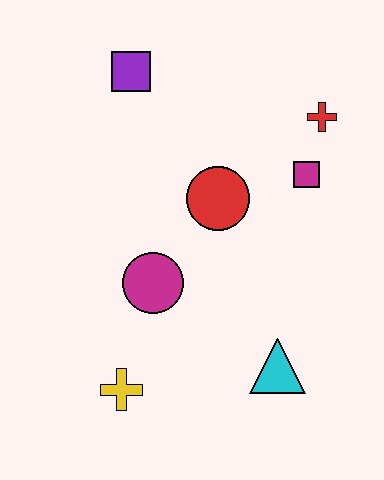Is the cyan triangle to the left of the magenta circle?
No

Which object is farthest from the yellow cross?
The red cross is farthest from the yellow cross.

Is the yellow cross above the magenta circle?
No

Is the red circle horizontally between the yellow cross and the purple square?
No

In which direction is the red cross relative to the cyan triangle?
The red cross is above the cyan triangle.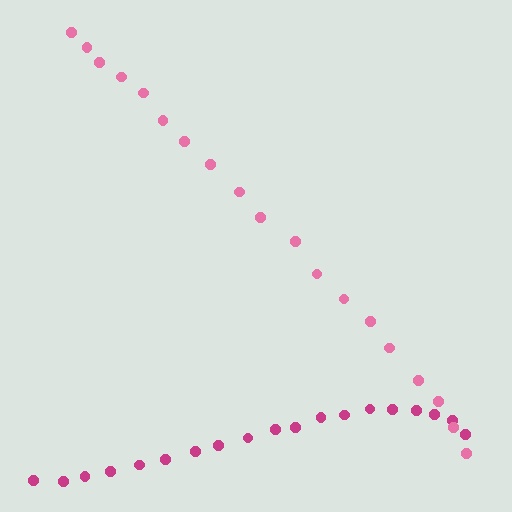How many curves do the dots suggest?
There are 2 distinct paths.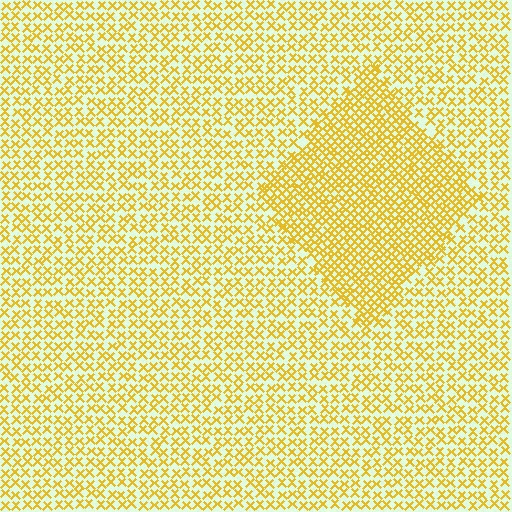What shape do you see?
I see a diamond.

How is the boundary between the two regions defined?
The boundary is defined by a change in element density (approximately 1.7x ratio). All elements are the same color, size, and shape.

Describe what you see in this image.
The image contains small yellow elements arranged at two different densities. A diamond-shaped region is visible where the elements are more densely packed than the surrounding area.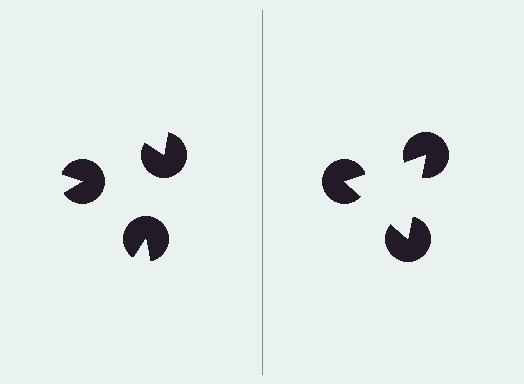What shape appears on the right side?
An illusory triangle.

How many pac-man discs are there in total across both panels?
6 — 3 on each side.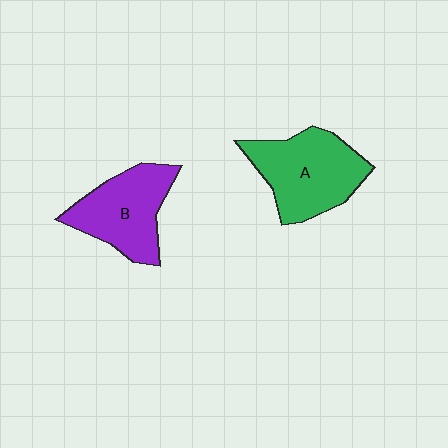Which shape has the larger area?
Shape A (green).